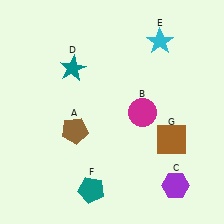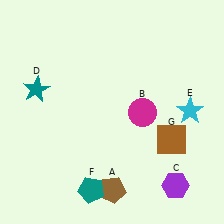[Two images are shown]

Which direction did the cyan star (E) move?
The cyan star (E) moved down.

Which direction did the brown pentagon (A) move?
The brown pentagon (A) moved down.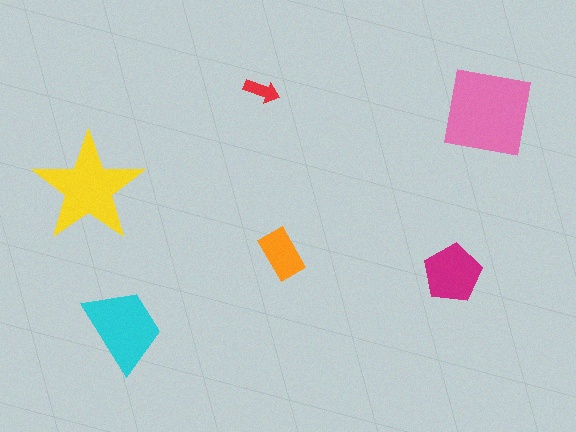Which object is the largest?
The pink square.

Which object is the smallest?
The red arrow.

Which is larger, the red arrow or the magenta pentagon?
The magenta pentagon.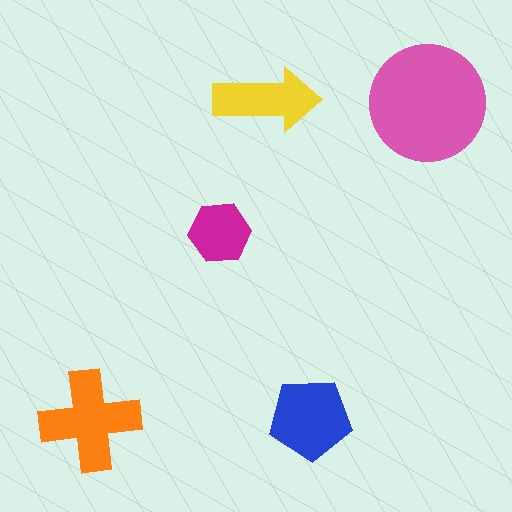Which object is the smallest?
The magenta hexagon.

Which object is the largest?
The pink circle.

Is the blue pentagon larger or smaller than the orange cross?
Smaller.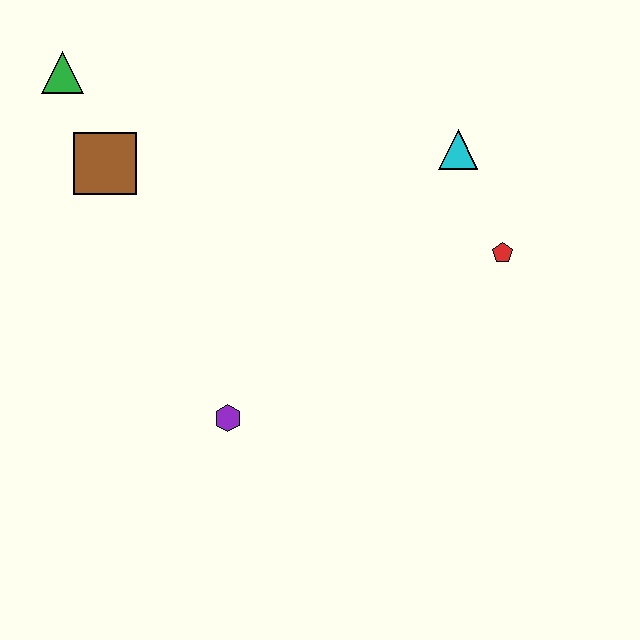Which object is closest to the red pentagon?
The cyan triangle is closest to the red pentagon.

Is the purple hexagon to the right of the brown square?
Yes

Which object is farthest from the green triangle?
The red pentagon is farthest from the green triangle.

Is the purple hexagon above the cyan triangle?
No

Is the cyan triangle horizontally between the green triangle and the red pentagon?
Yes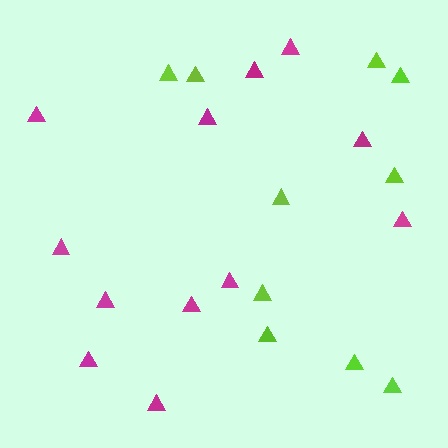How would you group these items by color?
There are 2 groups: one group of lime triangles (10) and one group of magenta triangles (12).